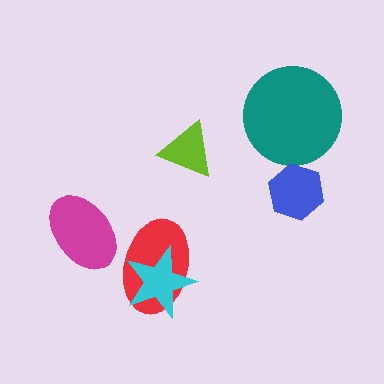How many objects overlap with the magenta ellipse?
1 object overlaps with the magenta ellipse.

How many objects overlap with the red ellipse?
2 objects overlap with the red ellipse.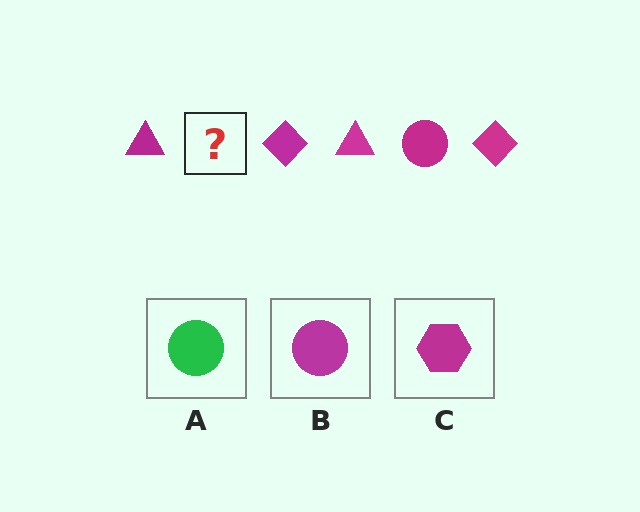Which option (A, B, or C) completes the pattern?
B.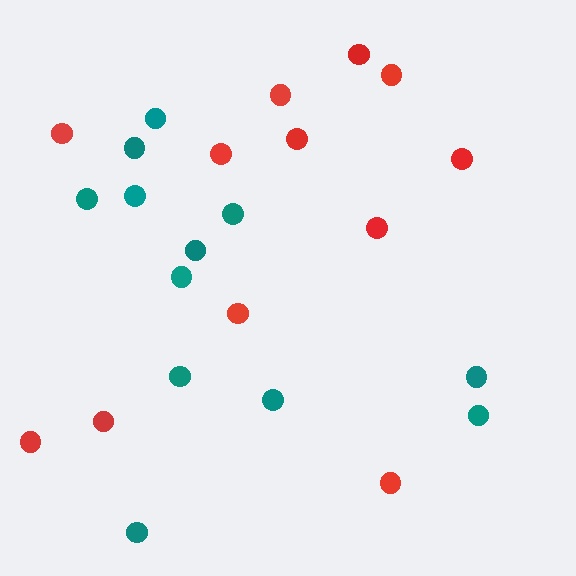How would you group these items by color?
There are 2 groups: one group of red circles (12) and one group of teal circles (12).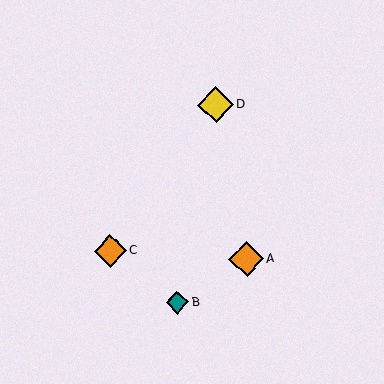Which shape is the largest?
The yellow diamond (labeled D) is the largest.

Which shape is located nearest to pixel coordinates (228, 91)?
The yellow diamond (labeled D) at (215, 105) is nearest to that location.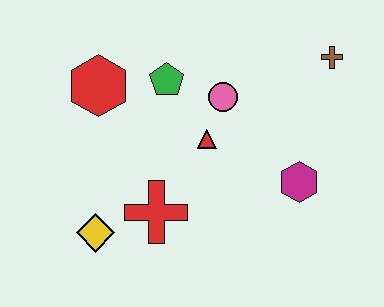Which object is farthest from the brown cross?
The yellow diamond is farthest from the brown cross.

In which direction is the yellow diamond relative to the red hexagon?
The yellow diamond is below the red hexagon.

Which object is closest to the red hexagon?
The green pentagon is closest to the red hexagon.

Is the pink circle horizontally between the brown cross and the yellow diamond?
Yes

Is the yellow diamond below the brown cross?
Yes